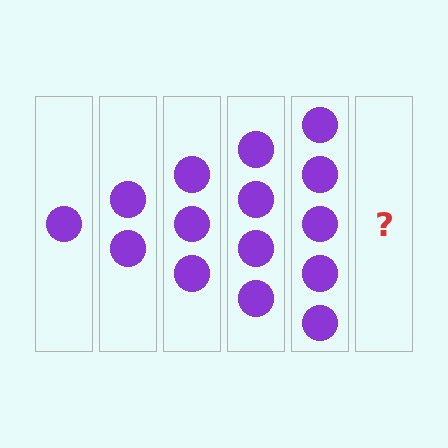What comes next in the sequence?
The next element should be 6 circles.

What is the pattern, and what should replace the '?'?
The pattern is that each step adds one more circle. The '?' should be 6 circles.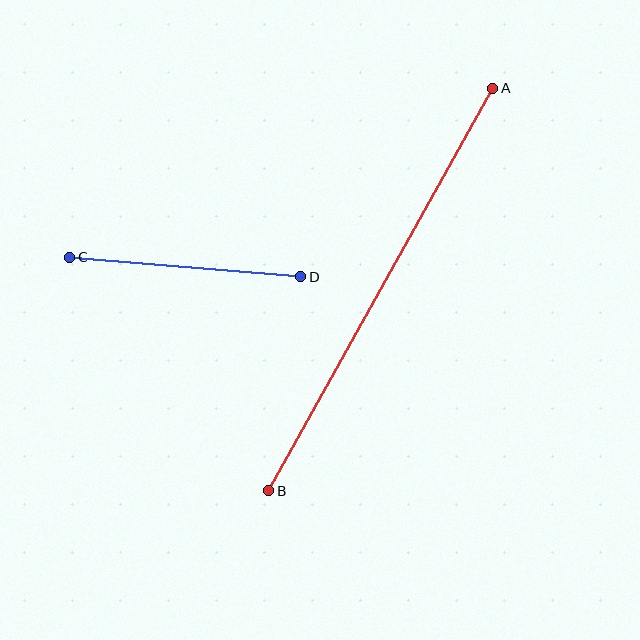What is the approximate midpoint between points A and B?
The midpoint is at approximately (381, 289) pixels.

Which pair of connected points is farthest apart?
Points A and B are farthest apart.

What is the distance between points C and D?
The distance is approximately 232 pixels.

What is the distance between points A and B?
The distance is approximately 461 pixels.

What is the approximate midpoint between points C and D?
The midpoint is at approximately (185, 267) pixels.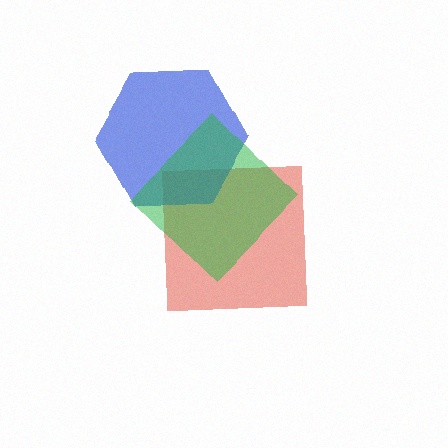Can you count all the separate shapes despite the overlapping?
Yes, there are 3 separate shapes.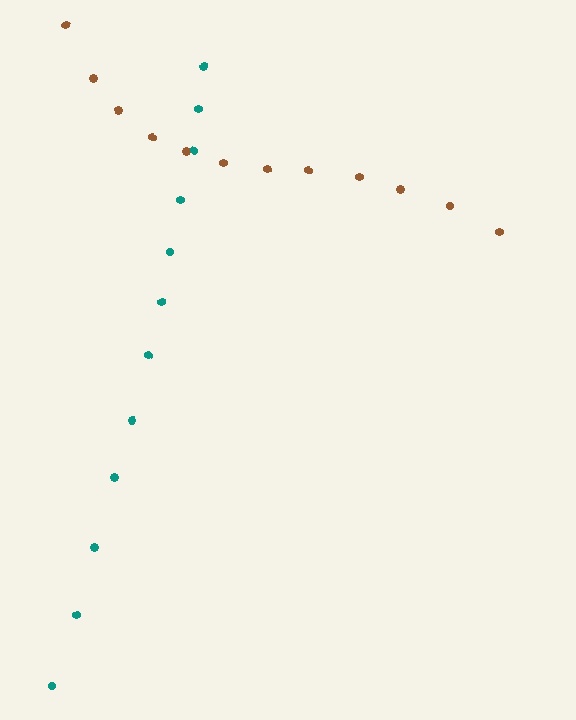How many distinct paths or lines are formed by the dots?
There are 2 distinct paths.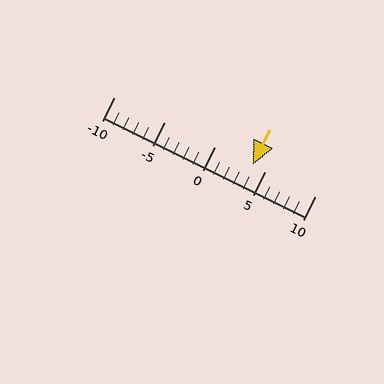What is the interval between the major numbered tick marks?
The major tick marks are spaced 5 units apart.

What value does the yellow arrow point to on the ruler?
The yellow arrow points to approximately 4.